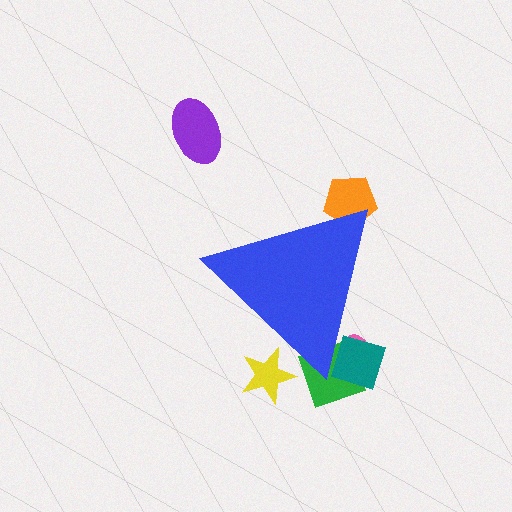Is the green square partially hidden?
Yes, the green square is partially hidden behind the blue triangle.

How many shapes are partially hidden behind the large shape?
5 shapes are partially hidden.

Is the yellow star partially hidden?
Yes, the yellow star is partially hidden behind the blue triangle.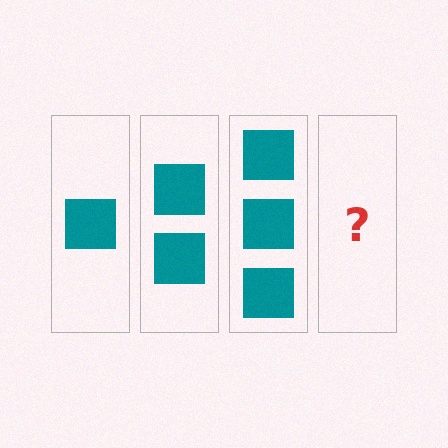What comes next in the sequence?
The next element should be 4 squares.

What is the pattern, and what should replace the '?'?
The pattern is that each step adds one more square. The '?' should be 4 squares.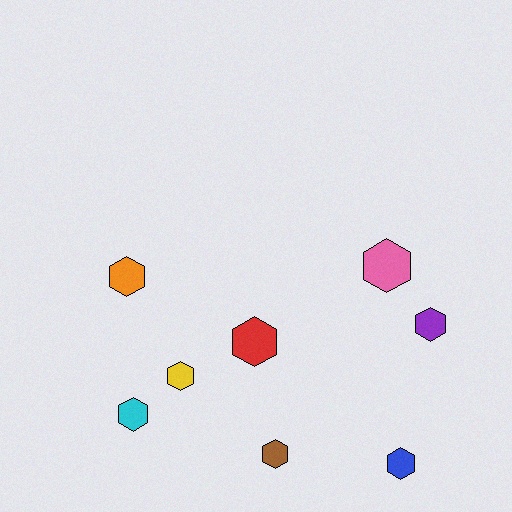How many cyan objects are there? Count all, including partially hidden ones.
There is 1 cyan object.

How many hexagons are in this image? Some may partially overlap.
There are 8 hexagons.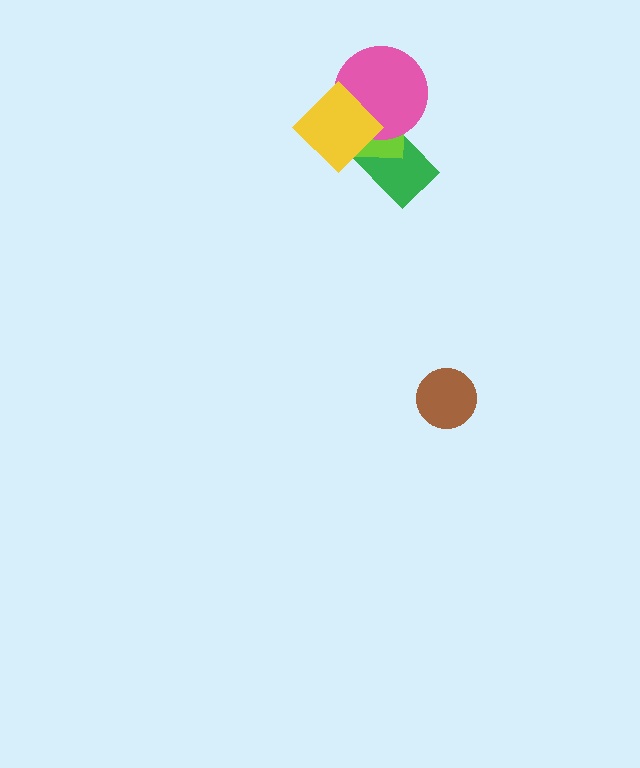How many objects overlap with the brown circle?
0 objects overlap with the brown circle.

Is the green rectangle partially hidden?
Yes, it is partially covered by another shape.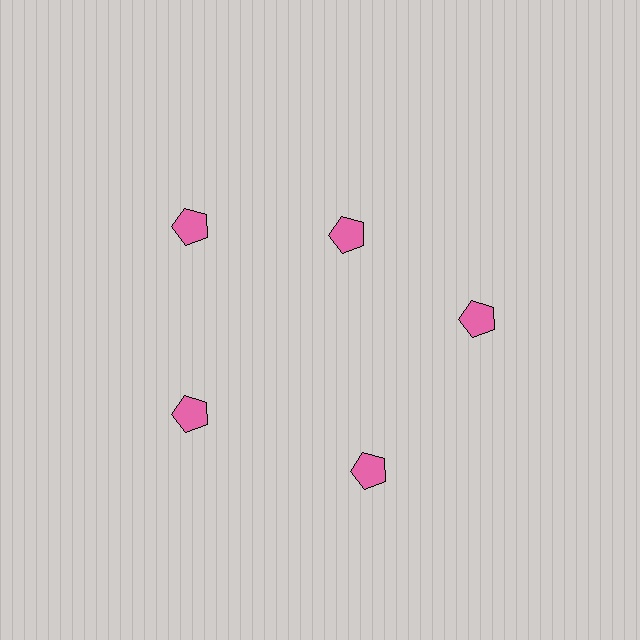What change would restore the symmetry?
The symmetry would be restored by moving it outward, back onto the ring so that all 5 pentagons sit at equal angles and equal distance from the center.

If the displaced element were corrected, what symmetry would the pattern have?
It would have 5-fold rotational symmetry — the pattern would map onto itself every 72 degrees.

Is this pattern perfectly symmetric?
No. The 5 pink pentagons are arranged in a ring, but one element near the 1 o'clock position is pulled inward toward the center, breaking the 5-fold rotational symmetry.